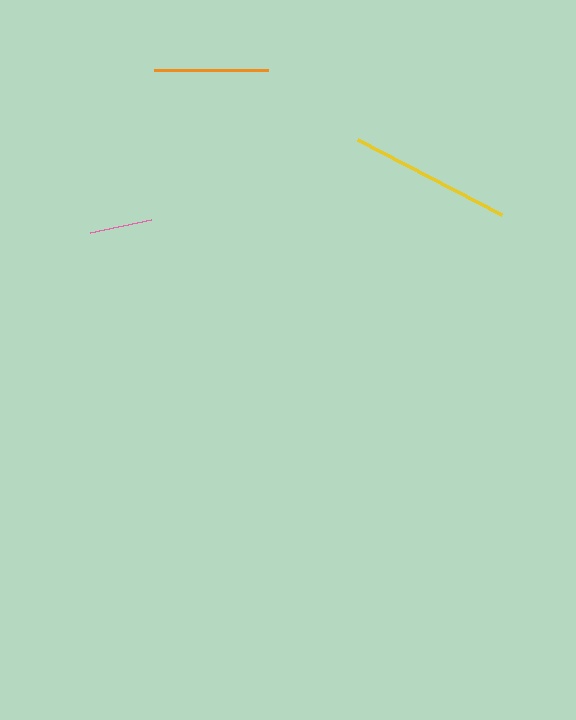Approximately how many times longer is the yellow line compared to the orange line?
The yellow line is approximately 1.4 times the length of the orange line.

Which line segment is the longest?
The yellow line is the longest at approximately 163 pixels.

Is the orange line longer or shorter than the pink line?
The orange line is longer than the pink line.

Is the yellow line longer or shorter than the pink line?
The yellow line is longer than the pink line.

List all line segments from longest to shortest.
From longest to shortest: yellow, orange, pink.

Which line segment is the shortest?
The pink line is the shortest at approximately 63 pixels.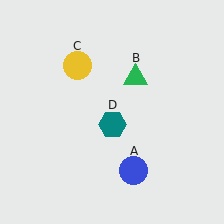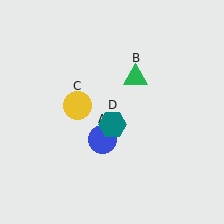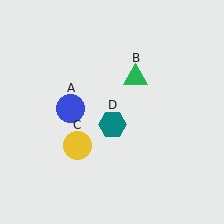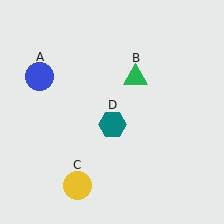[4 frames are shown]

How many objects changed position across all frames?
2 objects changed position: blue circle (object A), yellow circle (object C).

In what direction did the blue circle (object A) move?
The blue circle (object A) moved up and to the left.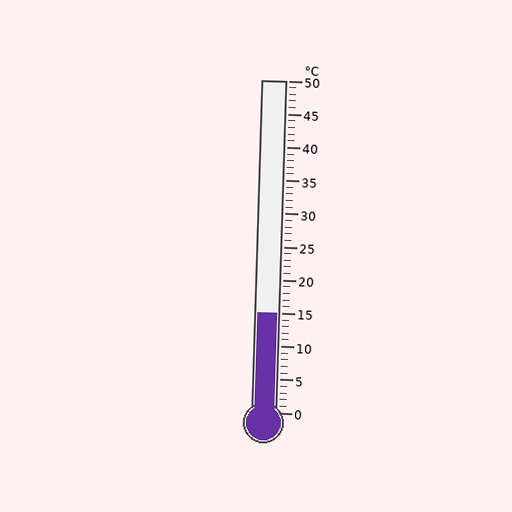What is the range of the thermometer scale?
The thermometer scale ranges from 0°C to 50°C.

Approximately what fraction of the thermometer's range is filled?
The thermometer is filled to approximately 30% of its range.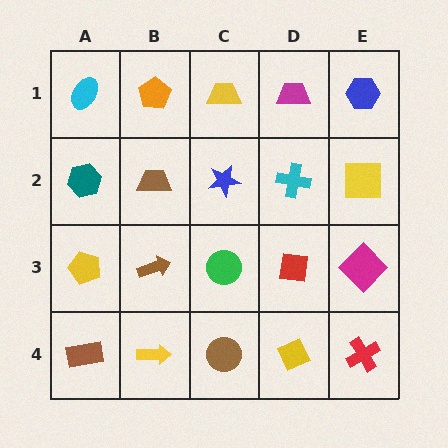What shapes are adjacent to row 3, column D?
A cyan cross (row 2, column D), a yellow diamond (row 4, column D), a green circle (row 3, column C), a magenta diamond (row 3, column E).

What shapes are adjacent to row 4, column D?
A red square (row 3, column D), a brown circle (row 4, column C), a red cross (row 4, column E).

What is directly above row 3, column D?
A cyan cross.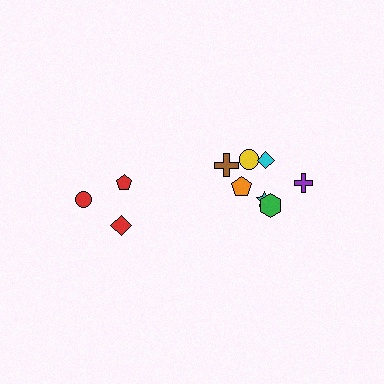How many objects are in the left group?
There are 3 objects.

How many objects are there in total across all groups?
There are 10 objects.